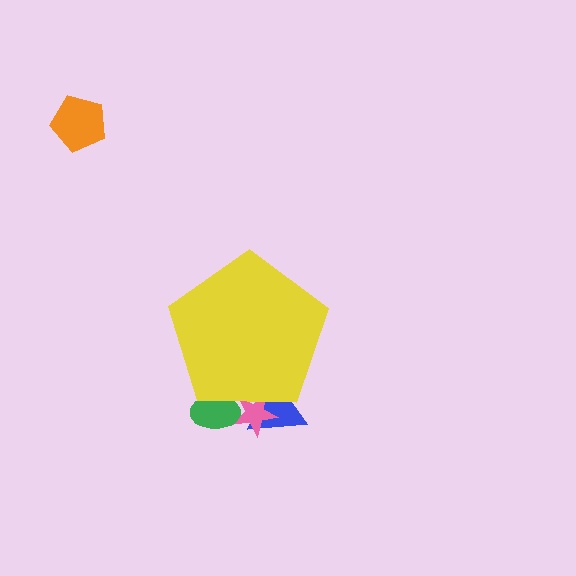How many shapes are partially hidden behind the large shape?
3 shapes are partially hidden.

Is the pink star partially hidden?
Yes, the pink star is partially hidden behind the yellow pentagon.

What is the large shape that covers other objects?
A yellow pentagon.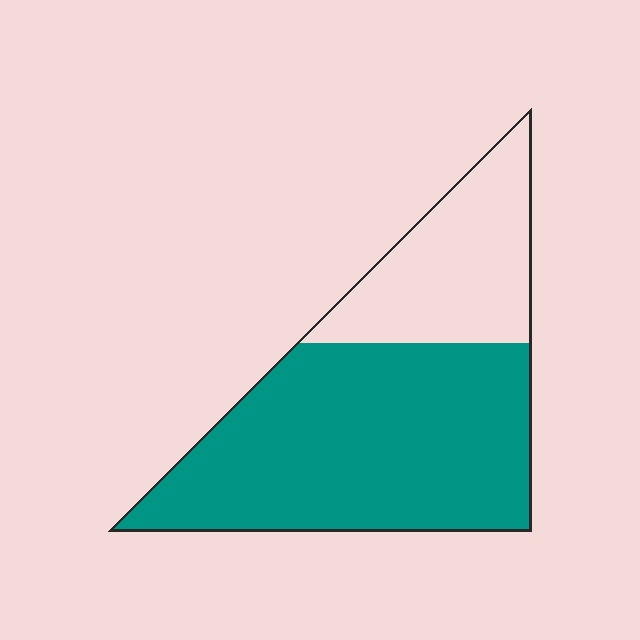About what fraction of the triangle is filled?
About two thirds (2/3).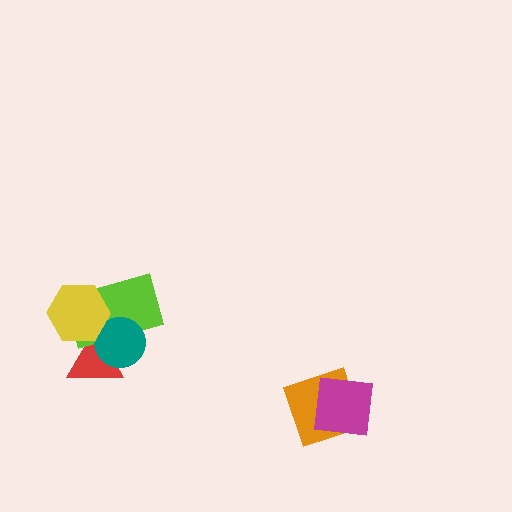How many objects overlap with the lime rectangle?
3 objects overlap with the lime rectangle.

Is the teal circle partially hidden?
Yes, it is partially covered by another shape.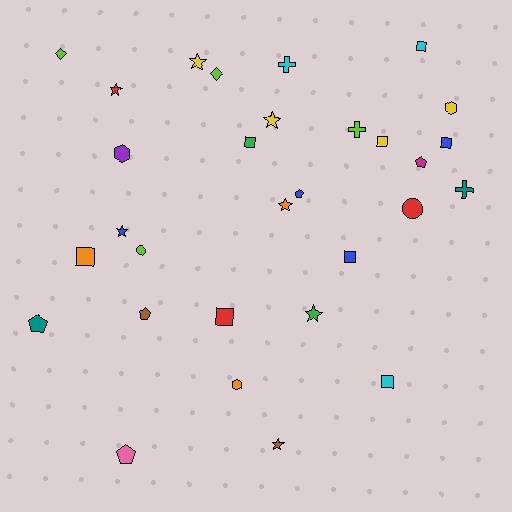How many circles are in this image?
There are 2 circles.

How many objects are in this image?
There are 30 objects.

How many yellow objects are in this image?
There are 4 yellow objects.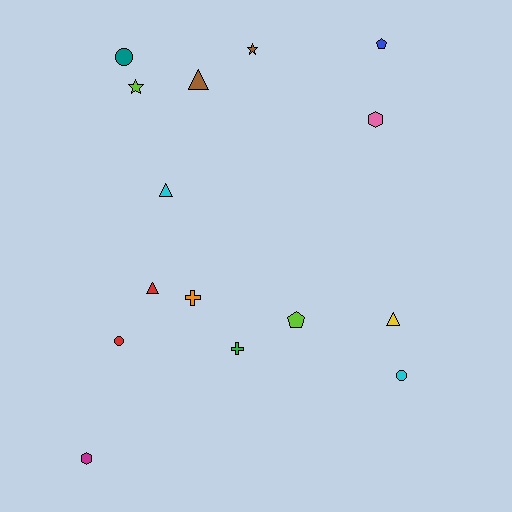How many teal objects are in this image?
There is 1 teal object.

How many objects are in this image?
There are 15 objects.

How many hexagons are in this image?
There are 2 hexagons.